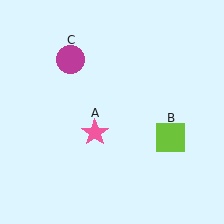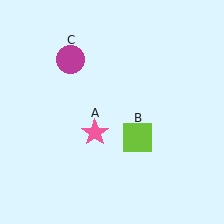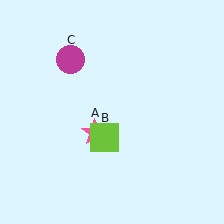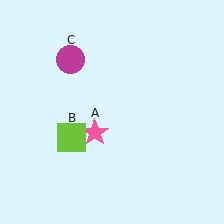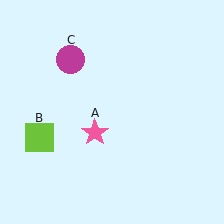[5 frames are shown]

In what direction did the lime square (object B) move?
The lime square (object B) moved left.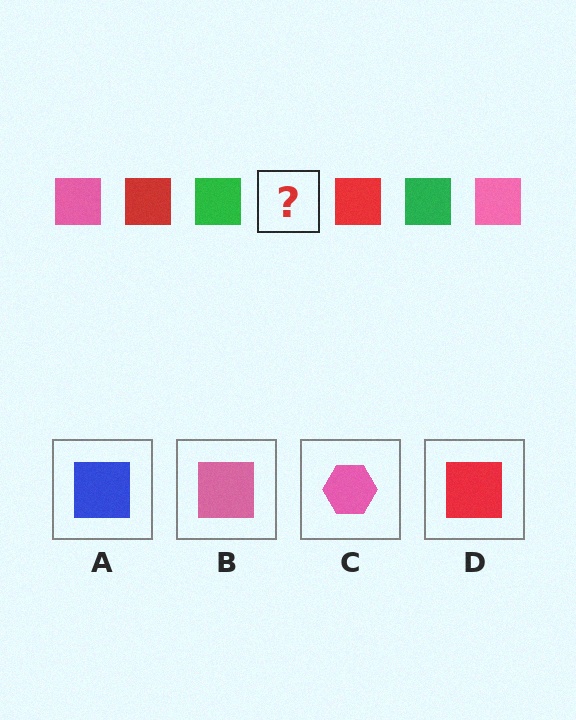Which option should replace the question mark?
Option B.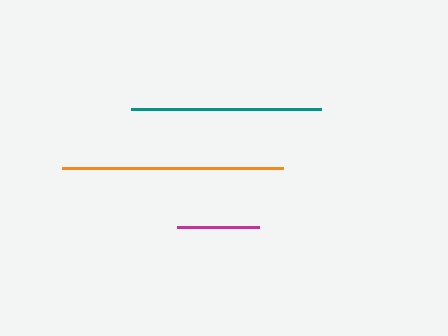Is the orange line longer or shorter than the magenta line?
The orange line is longer than the magenta line.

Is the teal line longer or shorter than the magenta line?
The teal line is longer than the magenta line.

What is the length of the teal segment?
The teal segment is approximately 191 pixels long.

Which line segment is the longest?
The orange line is the longest at approximately 220 pixels.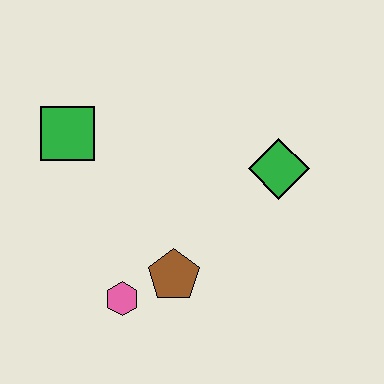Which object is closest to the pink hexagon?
The brown pentagon is closest to the pink hexagon.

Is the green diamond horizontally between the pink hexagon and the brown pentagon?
No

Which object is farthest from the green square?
The green diamond is farthest from the green square.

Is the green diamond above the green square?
No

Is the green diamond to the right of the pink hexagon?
Yes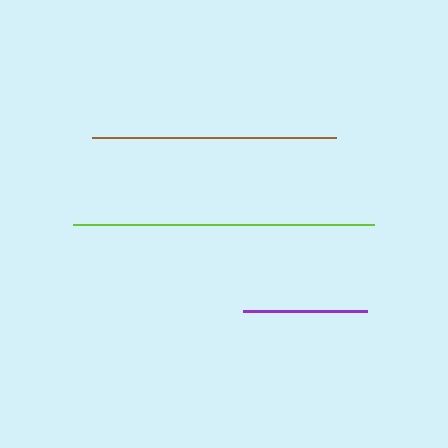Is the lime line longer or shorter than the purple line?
The lime line is longer than the purple line.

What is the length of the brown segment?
The brown segment is approximately 243 pixels long.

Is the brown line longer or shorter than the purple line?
The brown line is longer than the purple line.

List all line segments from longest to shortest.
From longest to shortest: lime, brown, purple.